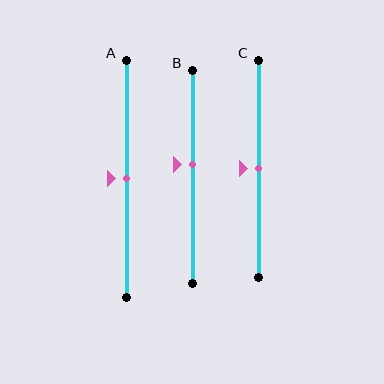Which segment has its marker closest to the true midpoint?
Segment A has its marker closest to the true midpoint.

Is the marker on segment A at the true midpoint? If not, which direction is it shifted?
Yes, the marker on segment A is at the true midpoint.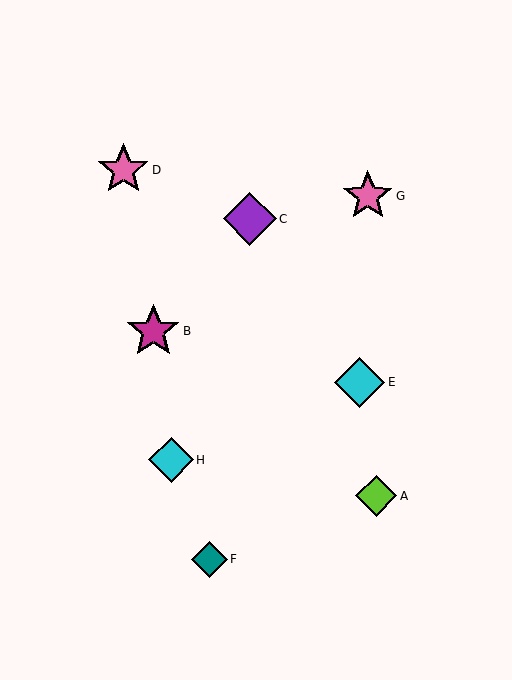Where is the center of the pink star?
The center of the pink star is at (123, 170).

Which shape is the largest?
The magenta star (labeled B) is the largest.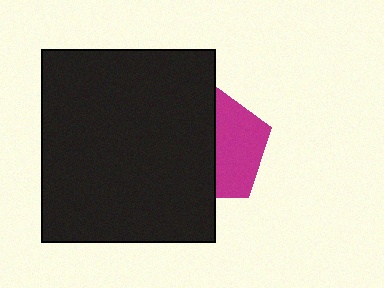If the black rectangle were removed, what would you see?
You would see the complete magenta pentagon.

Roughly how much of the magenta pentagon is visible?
About half of it is visible (roughly 45%).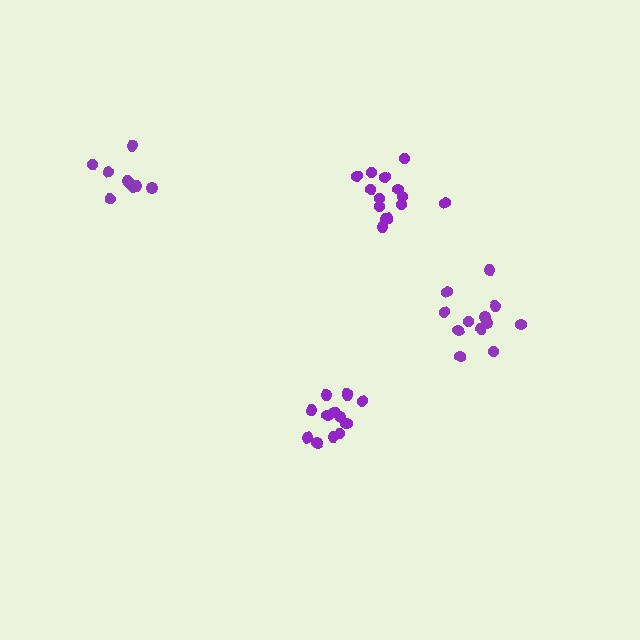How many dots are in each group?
Group 1: 14 dots, Group 2: 9 dots, Group 3: 12 dots, Group 4: 14 dots (49 total).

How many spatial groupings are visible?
There are 4 spatial groupings.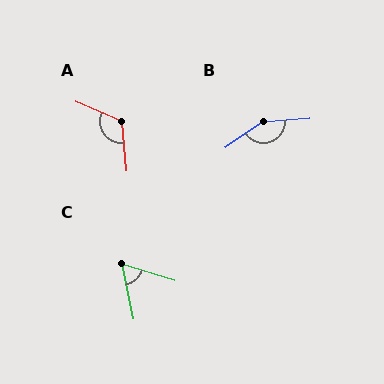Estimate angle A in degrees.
Approximately 118 degrees.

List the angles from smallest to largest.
C (61°), A (118°), B (149°).